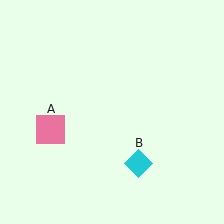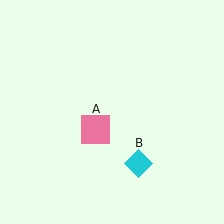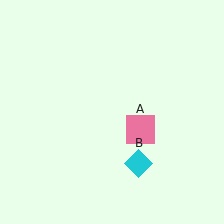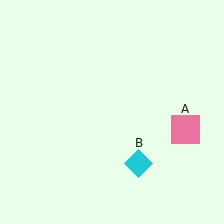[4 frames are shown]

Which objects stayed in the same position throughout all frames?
Cyan diamond (object B) remained stationary.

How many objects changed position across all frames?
1 object changed position: pink square (object A).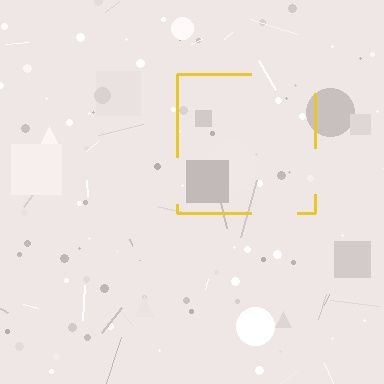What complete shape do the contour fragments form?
The contour fragments form a square.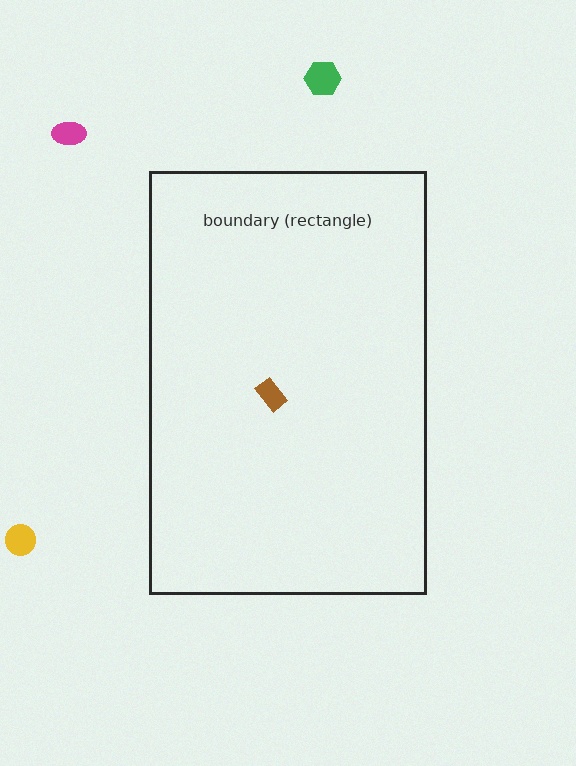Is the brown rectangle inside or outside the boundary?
Inside.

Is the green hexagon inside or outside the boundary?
Outside.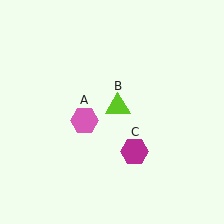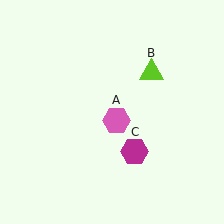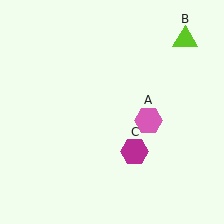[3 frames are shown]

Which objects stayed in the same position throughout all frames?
Magenta hexagon (object C) remained stationary.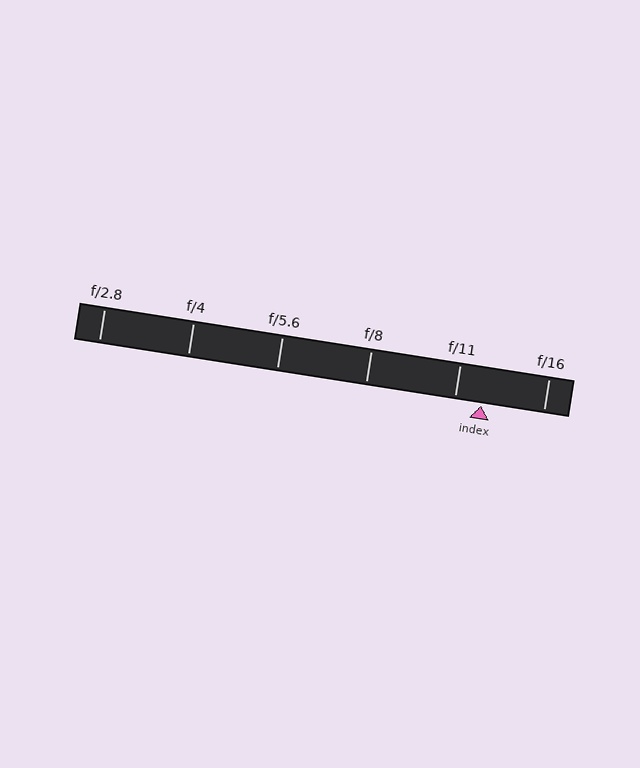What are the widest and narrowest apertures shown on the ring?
The widest aperture shown is f/2.8 and the narrowest is f/16.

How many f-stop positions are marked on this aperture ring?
There are 6 f-stop positions marked.